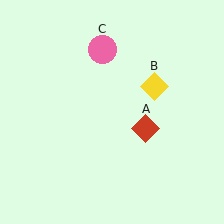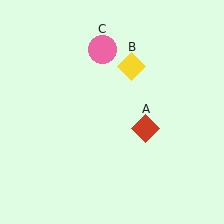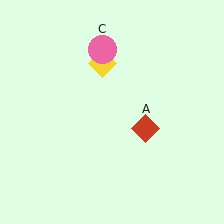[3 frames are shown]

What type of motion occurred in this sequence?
The yellow diamond (object B) rotated counterclockwise around the center of the scene.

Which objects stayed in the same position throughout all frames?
Red diamond (object A) and pink circle (object C) remained stationary.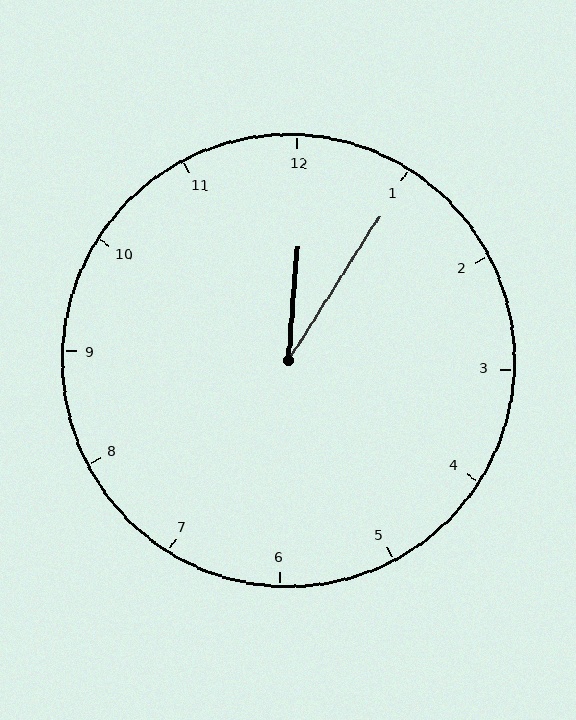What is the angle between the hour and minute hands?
Approximately 28 degrees.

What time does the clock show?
12:05.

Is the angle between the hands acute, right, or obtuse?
It is acute.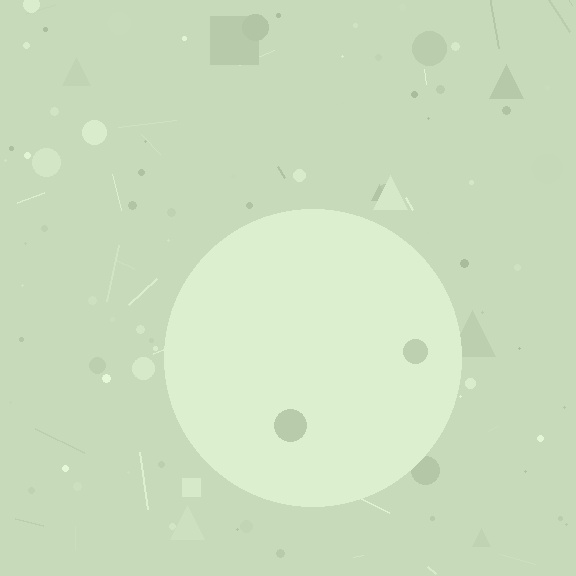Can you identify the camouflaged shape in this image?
The camouflaged shape is a circle.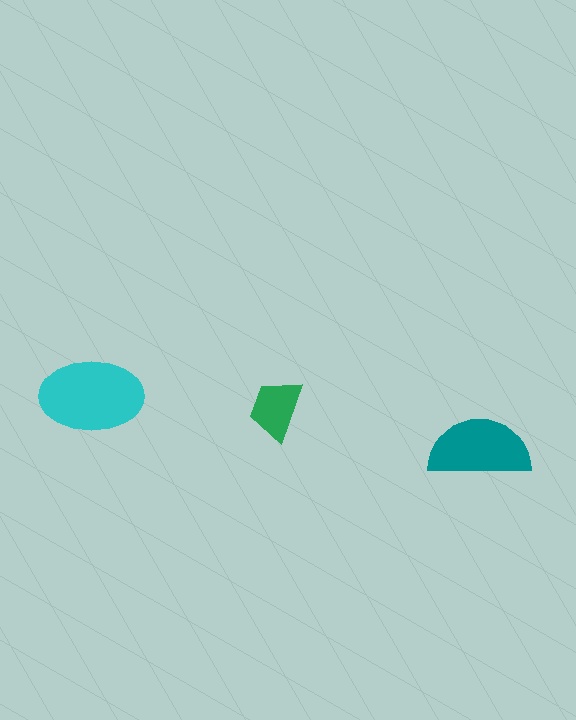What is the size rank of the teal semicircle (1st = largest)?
2nd.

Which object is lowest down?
The teal semicircle is bottommost.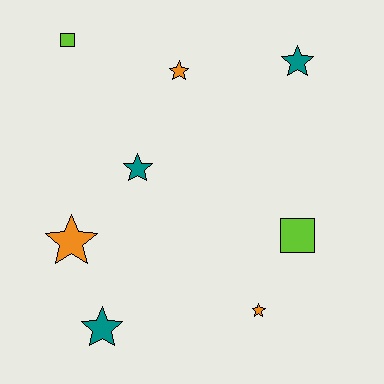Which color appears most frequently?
Orange, with 3 objects.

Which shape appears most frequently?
Star, with 6 objects.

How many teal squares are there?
There are no teal squares.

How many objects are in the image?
There are 8 objects.